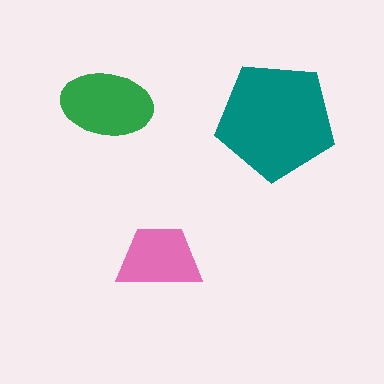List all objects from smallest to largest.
The pink trapezoid, the green ellipse, the teal pentagon.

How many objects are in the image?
There are 3 objects in the image.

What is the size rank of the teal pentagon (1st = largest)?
1st.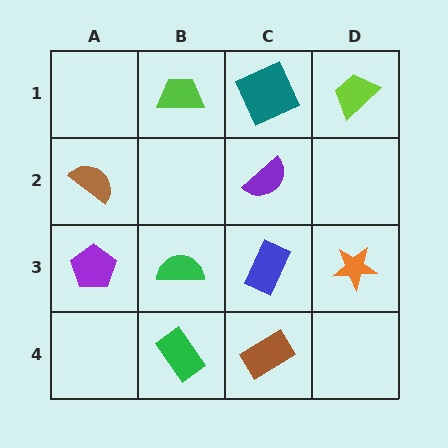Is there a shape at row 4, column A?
No, that cell is empty.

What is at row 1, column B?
A lime trapezoid.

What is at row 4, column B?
A green rectangle.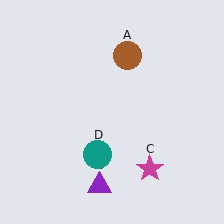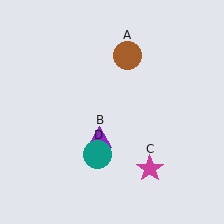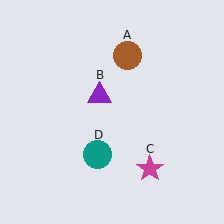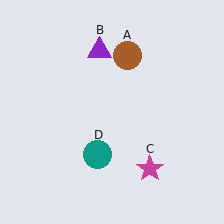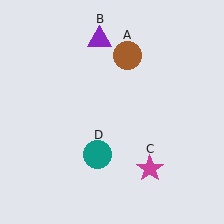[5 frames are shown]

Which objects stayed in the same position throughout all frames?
Brown circle (object A) and magenta star (object C) and teal circle (object D) remained stationary.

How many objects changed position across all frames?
1 object changed position: purple triangle (object B).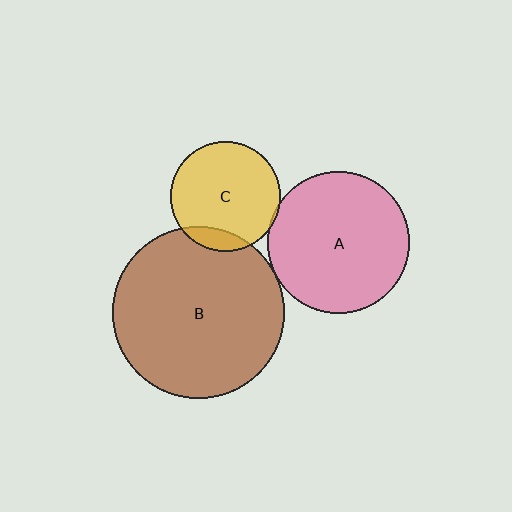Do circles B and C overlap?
Yes.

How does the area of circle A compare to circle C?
Approximately 1.7 times.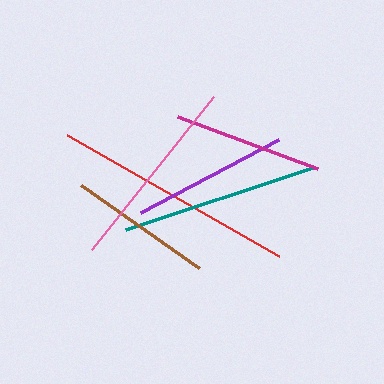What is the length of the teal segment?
The teal segment is approximately 196 pixels long.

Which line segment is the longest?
The red line is the longest at approximately 244 pixels.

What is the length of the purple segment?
The purple segment is approximately 156 pixels long.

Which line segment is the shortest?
The brown line is the shortest at approximately 144 pixels.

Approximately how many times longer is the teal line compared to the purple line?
The teal line is approximately 1.3 times the length of the purple line.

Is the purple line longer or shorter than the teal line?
The teal line is longer than the purple line.